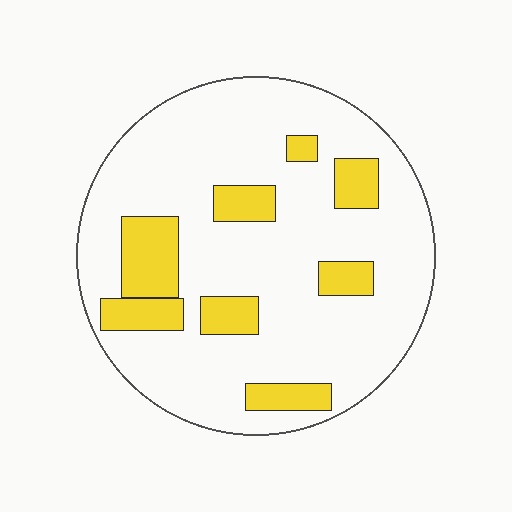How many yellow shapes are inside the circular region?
8.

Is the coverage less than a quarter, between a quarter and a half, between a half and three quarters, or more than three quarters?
Less than a quarter.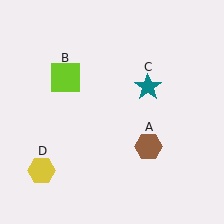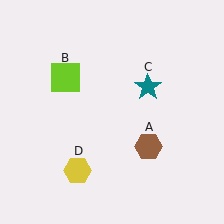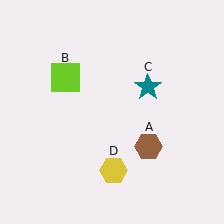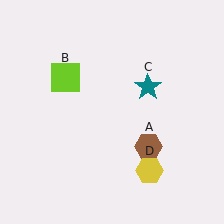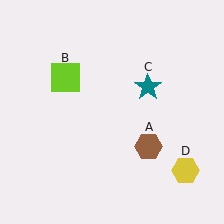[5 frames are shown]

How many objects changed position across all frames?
1 object changed position: yellow hexagon (object D).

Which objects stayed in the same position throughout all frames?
Brown hexagon (object A) and lime square (object B) and teal star (object C) remained stationary.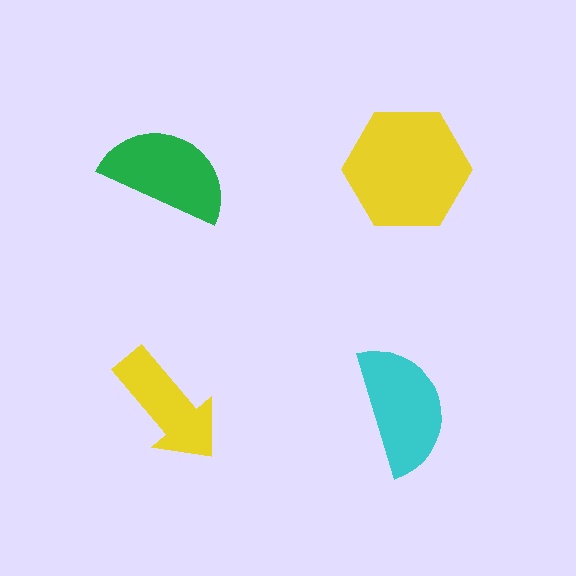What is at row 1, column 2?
A yellow hexagon.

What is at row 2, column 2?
A cyan semicircle.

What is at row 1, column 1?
A green semicircle.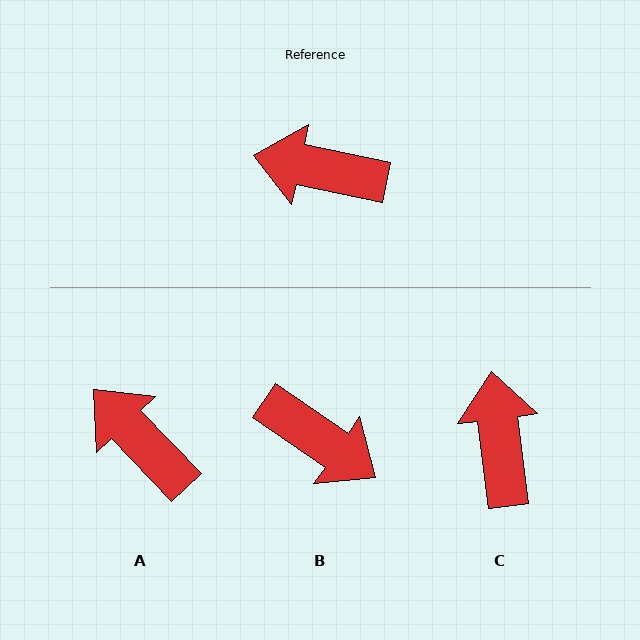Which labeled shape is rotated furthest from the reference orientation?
B, about 157 degrees away.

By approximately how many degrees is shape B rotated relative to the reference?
Approximately 157 degrees counter-clockwise.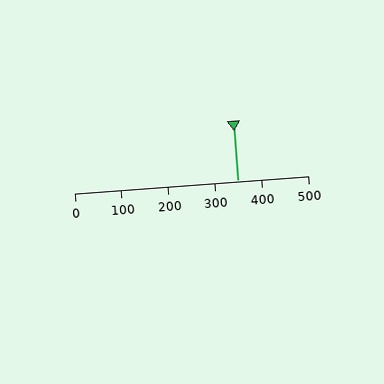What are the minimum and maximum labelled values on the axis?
The axis runs from 0 to 500.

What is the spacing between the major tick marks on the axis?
The major ticks are spaced 100 apart.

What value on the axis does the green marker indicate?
The marker indicates approximately 350.